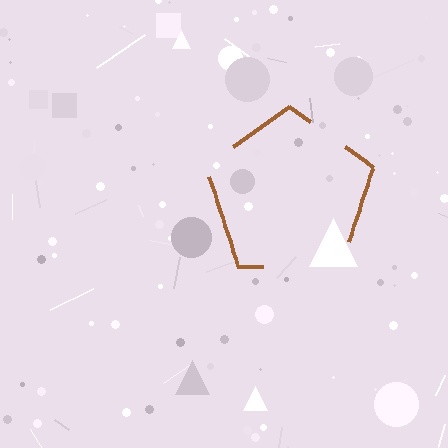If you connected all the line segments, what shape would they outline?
They would outline a pentagon.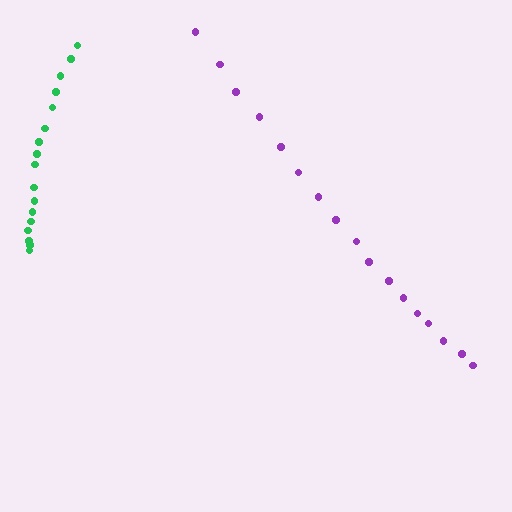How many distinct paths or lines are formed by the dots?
There are 2 distinct paths.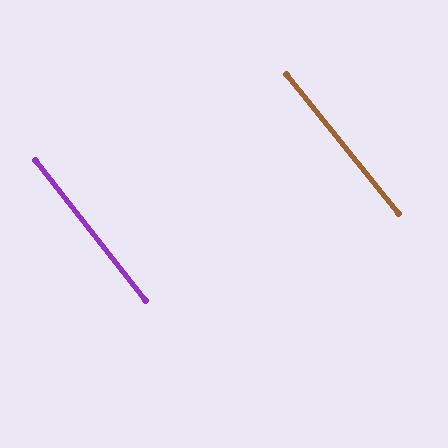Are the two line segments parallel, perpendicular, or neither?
Parallel — their directions differ by only 0.7°.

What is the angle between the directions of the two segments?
Approximately 1 degree.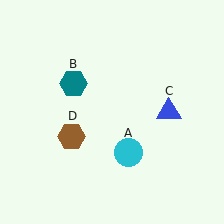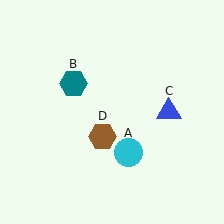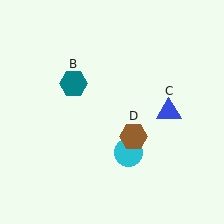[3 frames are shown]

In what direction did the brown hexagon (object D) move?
The brown hexagon (object D) moved right.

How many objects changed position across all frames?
1 object changed position: brown hexagon (object D).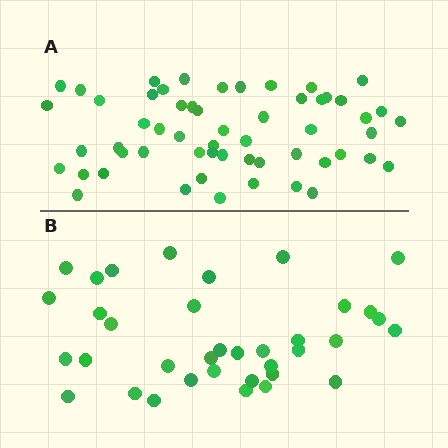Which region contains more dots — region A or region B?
Region A (the top region) has more dots.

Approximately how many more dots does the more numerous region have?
Region A has approximately 20 more dots than region B.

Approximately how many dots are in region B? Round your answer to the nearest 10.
About 40 dots. (The exact count is 36, which rounds to 40.)